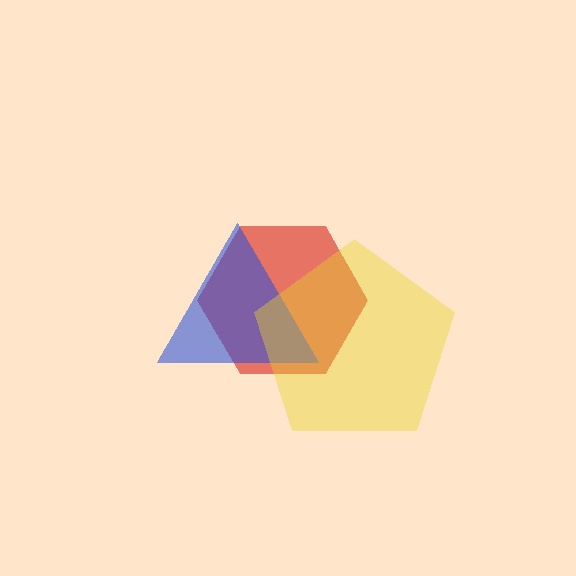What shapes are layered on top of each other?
The layered shapes are: a red hexagon, a blue triangle, a yellow pentagon.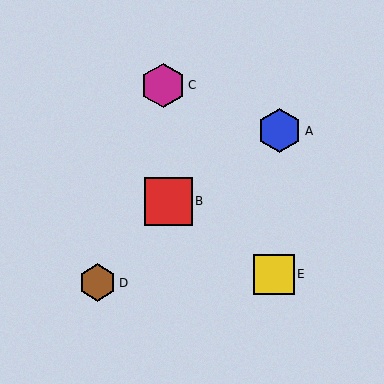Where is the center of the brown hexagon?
The center of the brown hexagon is at (97, 283).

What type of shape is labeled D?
Shape D is a brown hexagon.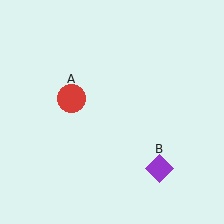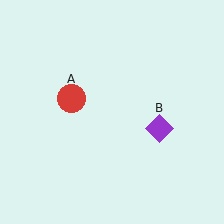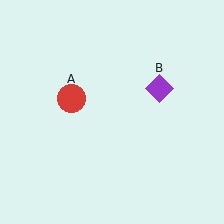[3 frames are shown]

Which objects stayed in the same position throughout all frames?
Red circle (object A) remained stationary.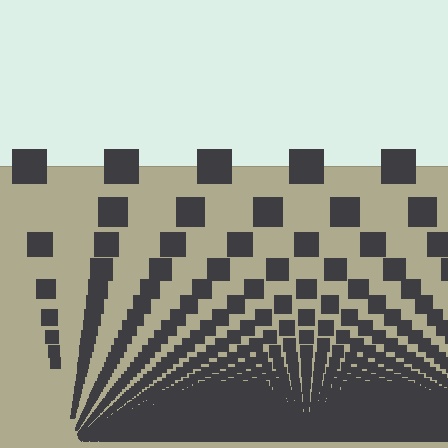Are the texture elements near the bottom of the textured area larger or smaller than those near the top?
Smaller. The gradient is inverted — elements near the bottom are smaller and denser.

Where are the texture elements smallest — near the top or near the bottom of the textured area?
Near the bottom.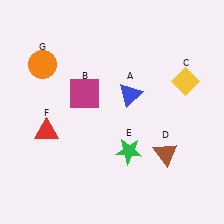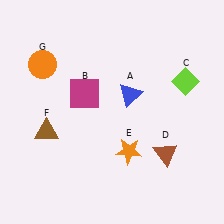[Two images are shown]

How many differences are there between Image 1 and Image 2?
There are 3 differences between the two images.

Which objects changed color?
C changed from yellow to lime. E changed from green to orange. F changed from red to brown.